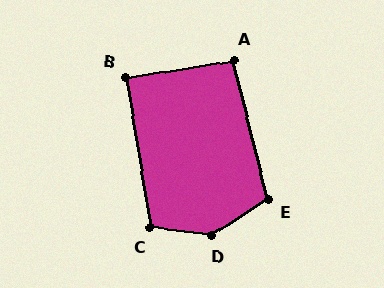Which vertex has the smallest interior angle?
B, at approximately 90 degrees.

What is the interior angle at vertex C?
Approximately 106 degrees (obtuse).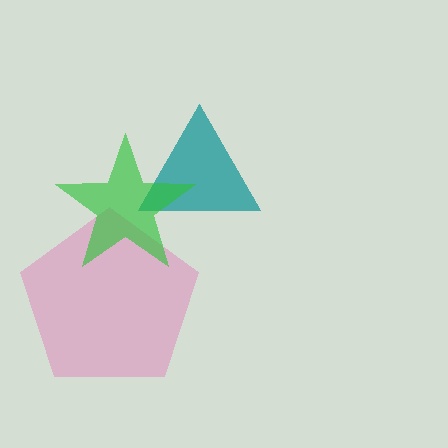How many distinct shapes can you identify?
There are 3 distinct shapes: a pink pentagon, a teal triangle, a green star.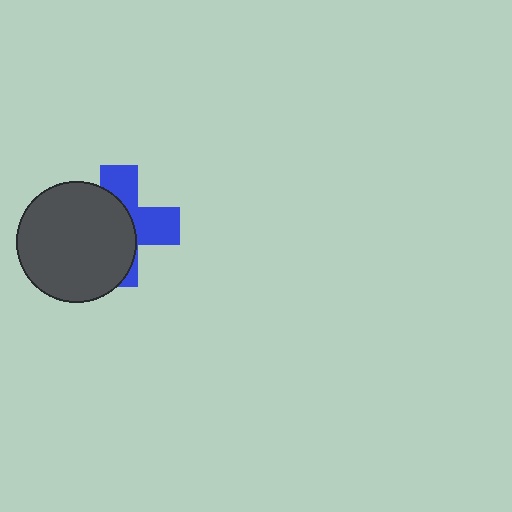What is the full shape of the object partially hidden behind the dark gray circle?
The partially hidden object is a blue cross.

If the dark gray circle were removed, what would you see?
You would see the complete blue cross.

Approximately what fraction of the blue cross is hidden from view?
Roughly 58% of the blue cross is hidden behind the dark gray circle.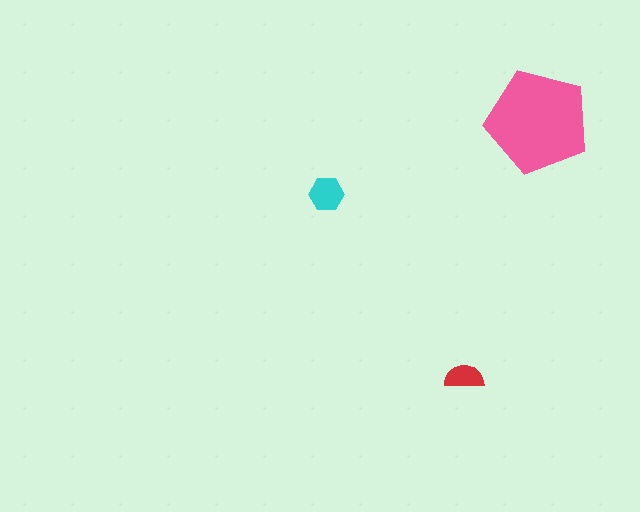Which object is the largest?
The pink pentagon.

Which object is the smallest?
The red semicircle.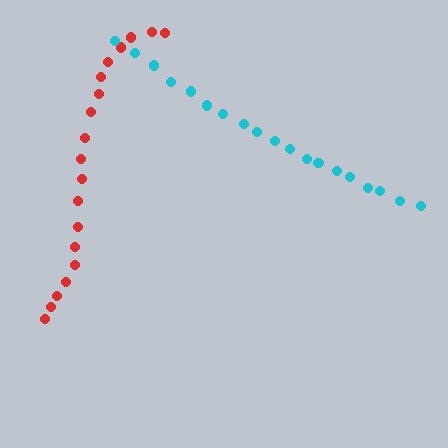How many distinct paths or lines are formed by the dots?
There are 2 distinct paths.